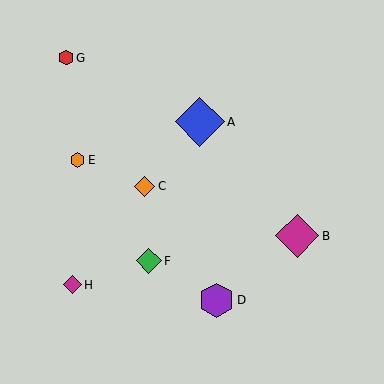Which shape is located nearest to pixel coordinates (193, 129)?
The blue diamond (labeled A) at (200, 122) is nearest to that location.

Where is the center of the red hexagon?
The center of the red hexagon is at (66, 58).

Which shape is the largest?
The blue diamond (labeled A) is the largest.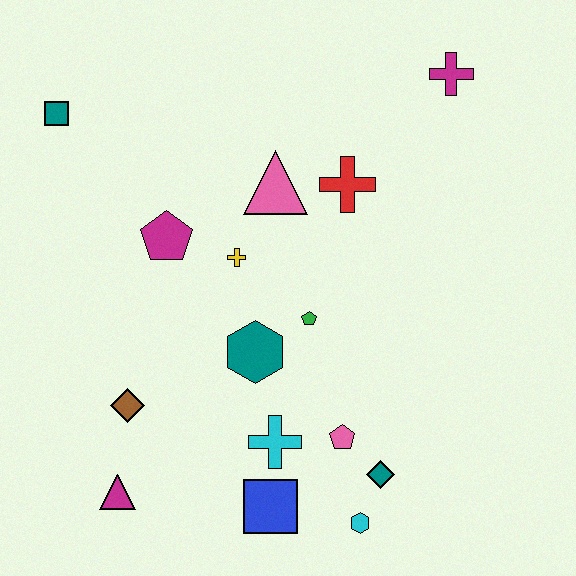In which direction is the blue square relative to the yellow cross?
The blue square is below the yellow cross.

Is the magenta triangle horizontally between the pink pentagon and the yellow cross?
No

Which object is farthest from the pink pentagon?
The teal square is farthest from the pink pentagon.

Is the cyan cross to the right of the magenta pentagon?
Yes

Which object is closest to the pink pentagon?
The teal diamond is closest to the pink pentagon.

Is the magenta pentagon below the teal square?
Yes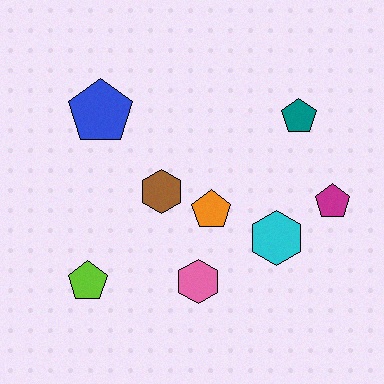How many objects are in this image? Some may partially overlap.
There are 8 objects.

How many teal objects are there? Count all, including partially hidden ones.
There is 1 teal object.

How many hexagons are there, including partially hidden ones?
There are 3 hexagons.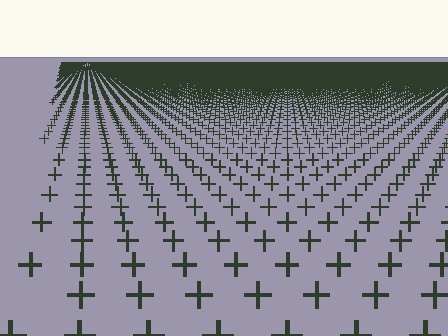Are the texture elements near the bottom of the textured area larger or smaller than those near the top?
Larger. Near the bottom, elements are closer to the viewer and appear at a bigger on-screen size.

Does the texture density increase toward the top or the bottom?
Density increases toward the top.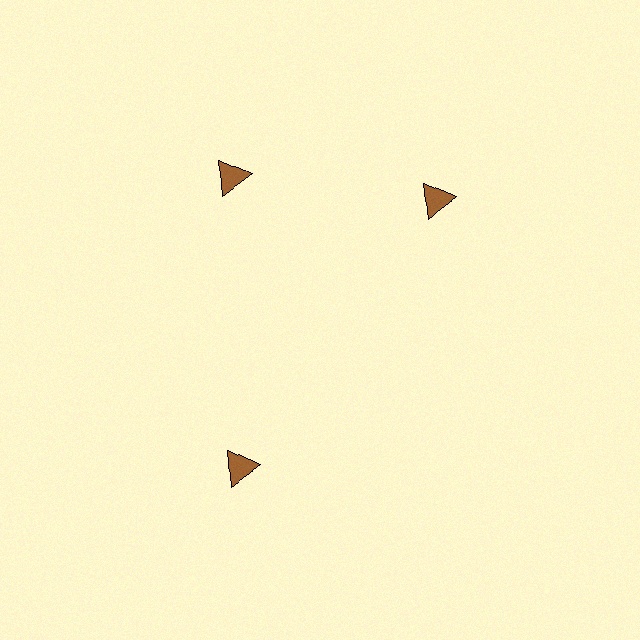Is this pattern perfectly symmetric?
No. The 3 brown triangles are arranged in a ring, but one element near the 3 o'clock position is rotated out of alignment along the ring, breaking the 3-fold rotational symmetry.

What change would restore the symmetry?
The symmetry would be restored by rotating it back into even spacing with its neighbors so that all 3 triangles sit at equal angles and equal distance from the center.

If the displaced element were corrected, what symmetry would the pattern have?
It would have 3-fold rotational symmetry — the pattern would map onto itself every 120 degrees.